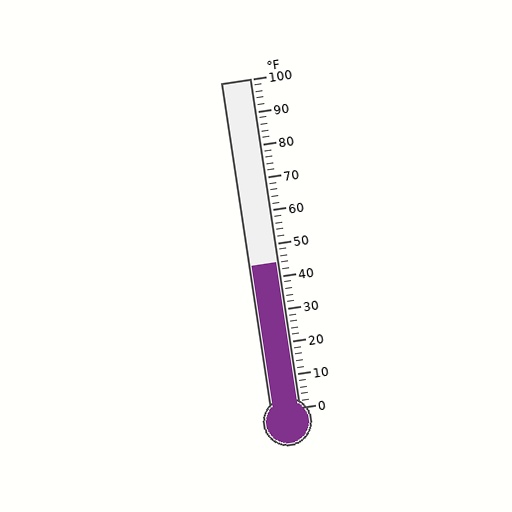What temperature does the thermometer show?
The thermometer shows approximately 44°F.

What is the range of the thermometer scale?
The thermometer scale ranges from 0°F to 100°F.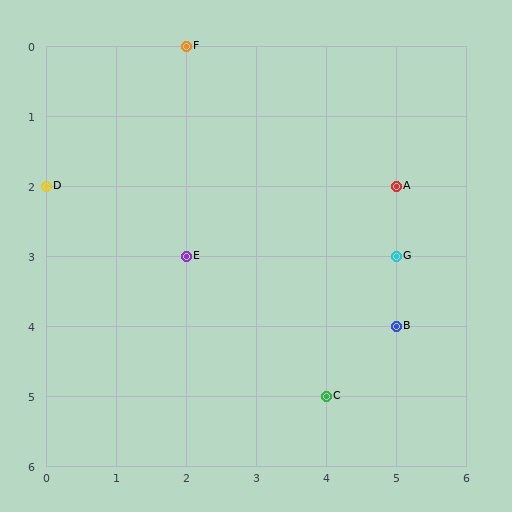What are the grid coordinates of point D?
Point D is at grid coordinates (0, 2).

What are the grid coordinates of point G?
Point G is at grid coordinates (5, 3).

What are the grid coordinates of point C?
Point C is at grid coordinates (4, 5).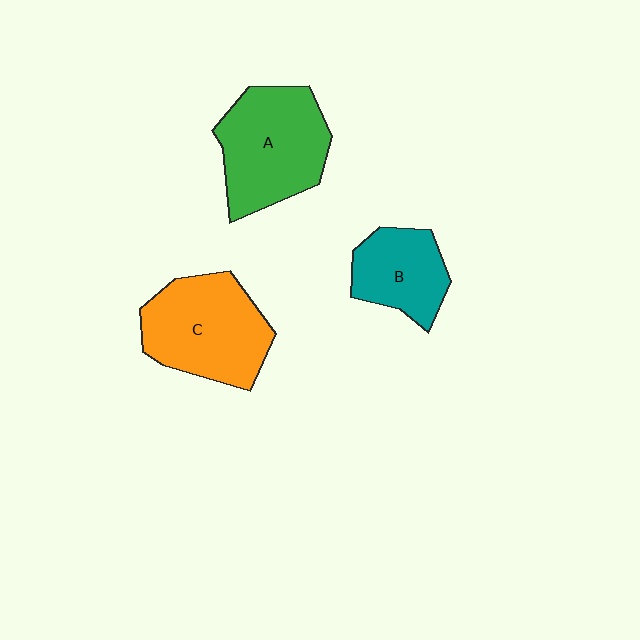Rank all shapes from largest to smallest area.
From largest to smallest: A (green), C (orange), B (teal).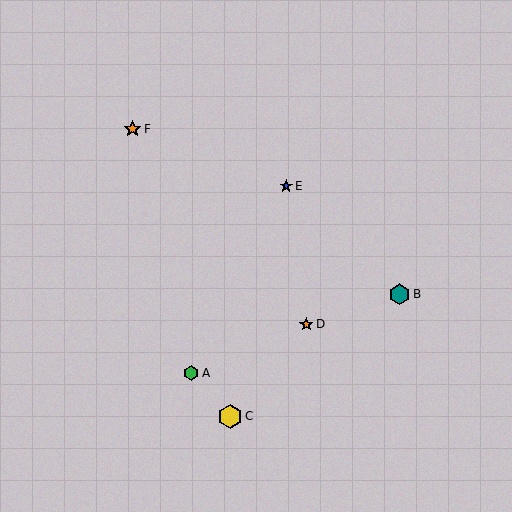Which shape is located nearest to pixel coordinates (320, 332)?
The orange star (labeled D) at (306, 324) is nearest to that location.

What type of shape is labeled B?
Shape B is a teal hexagon.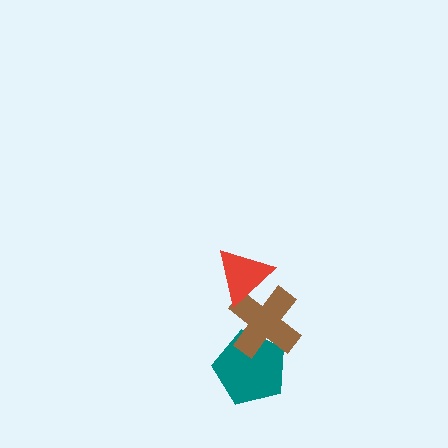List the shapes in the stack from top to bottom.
From top to bottom: the red triangle, the brown cross, the teal pentagon.